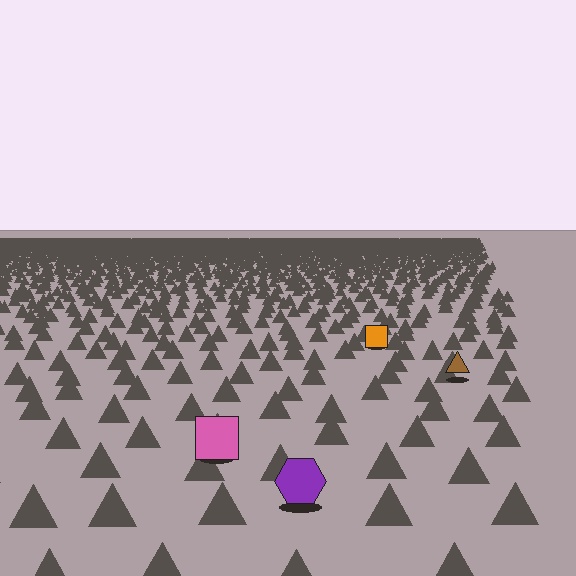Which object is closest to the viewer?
The purple hexagon is closest. The texture marks near it are larger and more spread out.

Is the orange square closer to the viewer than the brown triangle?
No. The brown triangle is closer — you can tell from the texture gradient: the ground texture is coarser near it.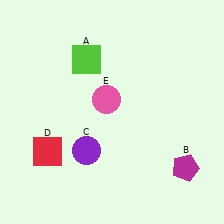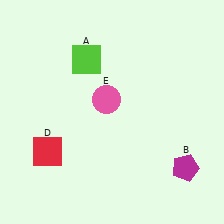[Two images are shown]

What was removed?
The purple circle (C) was removed in Image 2.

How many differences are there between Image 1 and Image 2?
There is 1 difference between the two images.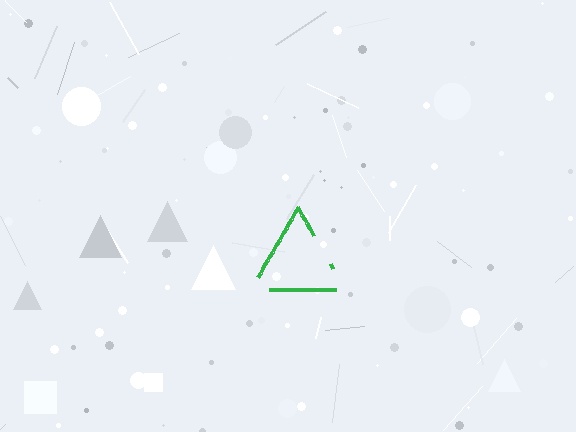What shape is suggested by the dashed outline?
The dashed outline suggests a triangle.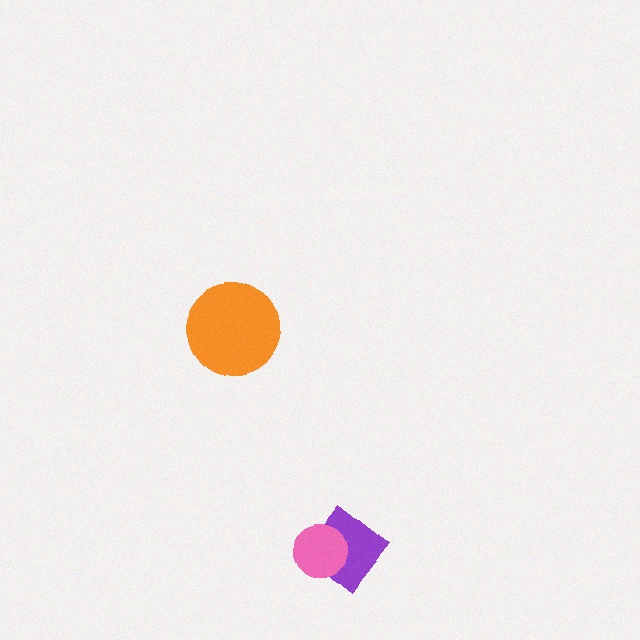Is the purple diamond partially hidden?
Yes, it is partially covered by another shape.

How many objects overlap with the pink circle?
1 object overlaps with the pink circle.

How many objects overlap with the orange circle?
0 objects overlap with the orange circle.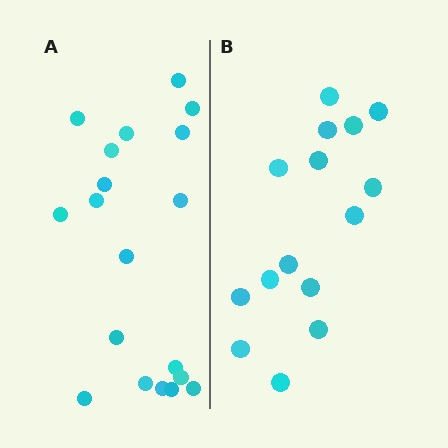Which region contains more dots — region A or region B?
Region A (the left region) has more dots.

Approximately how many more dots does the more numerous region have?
Region A has about 4 more dots than region B.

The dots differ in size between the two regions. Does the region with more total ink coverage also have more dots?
No. Region B has more total ink coverage because its dots are larger, but region A actually contains more individual dots. Total area can be misleading — the number of items is what matters here.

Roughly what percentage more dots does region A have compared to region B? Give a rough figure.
About 25% more.